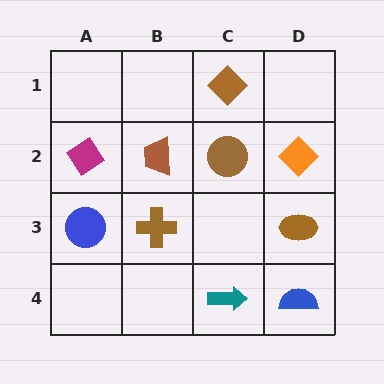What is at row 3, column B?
A brown cross.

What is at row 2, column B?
A brown trapezoid.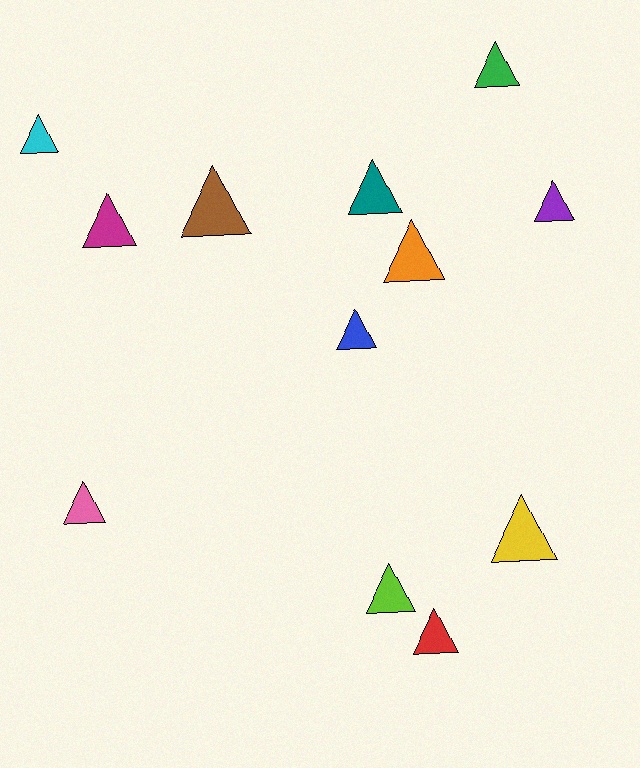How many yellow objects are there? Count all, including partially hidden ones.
There is 1 yellow object.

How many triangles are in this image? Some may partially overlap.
There are 12 triangles.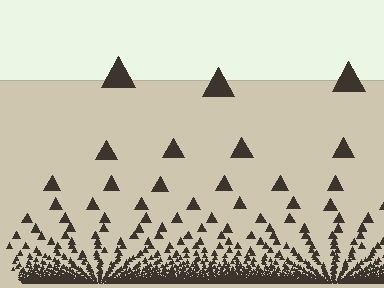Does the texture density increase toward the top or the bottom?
Density increases toward the bottom.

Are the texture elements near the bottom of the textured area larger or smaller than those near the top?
Smaller. The gradient is inverted — elements near the bottom are smaller and denser.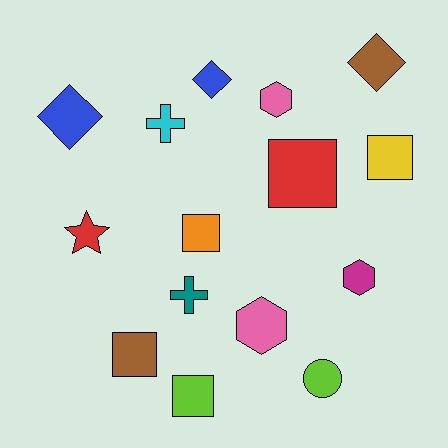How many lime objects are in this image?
There are 2 lime objects.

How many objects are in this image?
There are 15 objects.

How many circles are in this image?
There is 1 circle.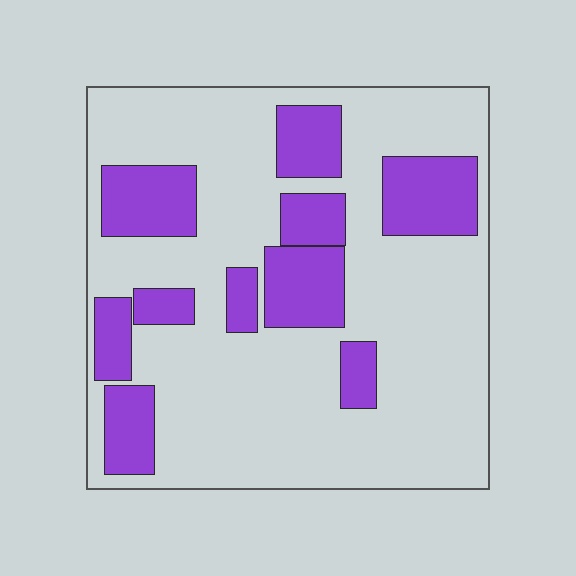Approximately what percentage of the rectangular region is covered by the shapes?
Approximately 25%.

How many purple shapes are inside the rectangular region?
10.